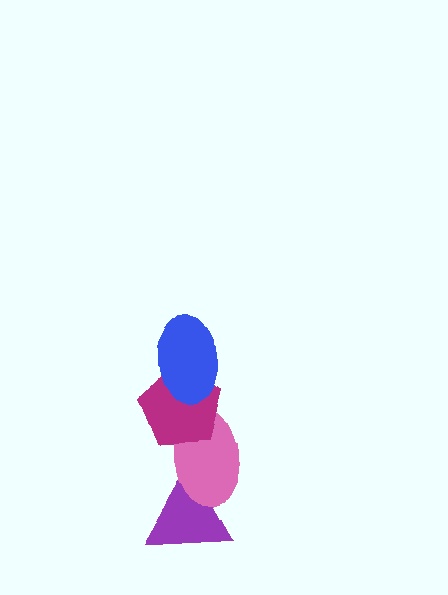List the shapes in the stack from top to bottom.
From top to bottom: the blue ellipse, the magenta pentagon, the pink ellipse, the purple triangle.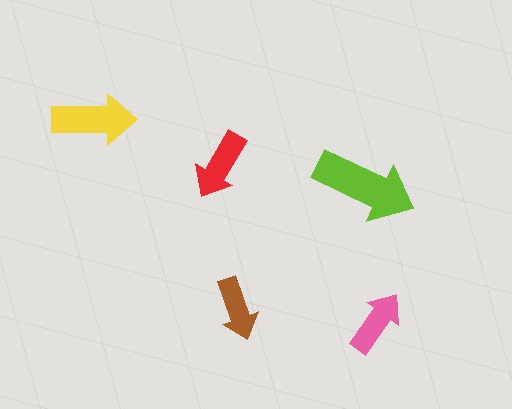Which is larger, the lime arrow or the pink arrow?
The lime one.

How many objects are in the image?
There are 5 objects in the image.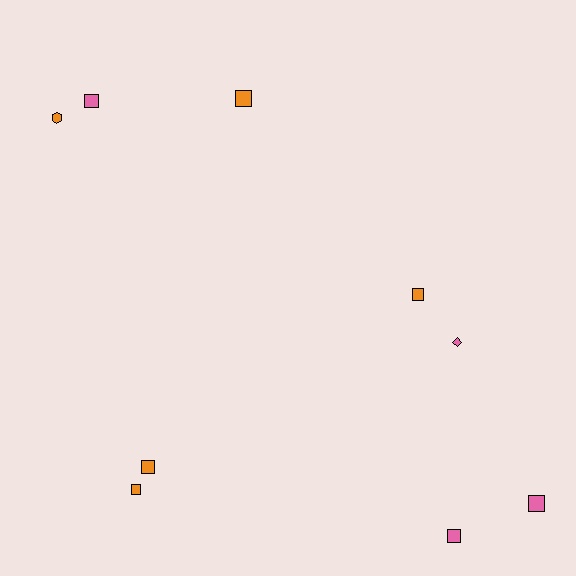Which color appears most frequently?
Orange, with 5 objects.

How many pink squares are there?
There are 3 pink squares.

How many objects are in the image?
There are 9 objects.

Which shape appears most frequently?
Square, with 7 objects.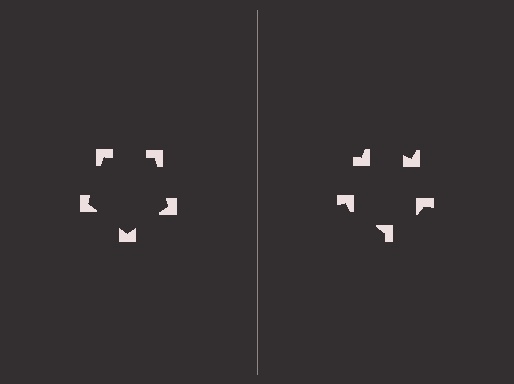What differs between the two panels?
The notched squares are positioned identically on both sides; only the wedge orientations differ. On the left they align to a pentagon; on the right they are misaligned.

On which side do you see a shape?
An illusory pentagon appears on the left side. On the right side the wedge cuts are rotated, so no coherent shape forms.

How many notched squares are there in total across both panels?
10 — 5 on each side.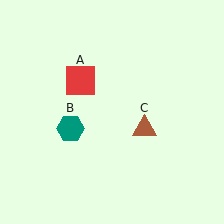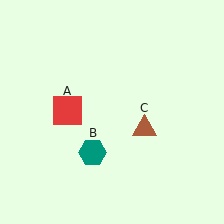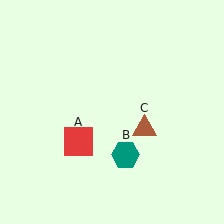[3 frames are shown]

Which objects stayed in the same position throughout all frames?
Brown triangle (object C) remained stationary.